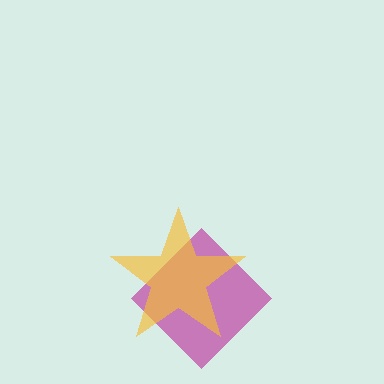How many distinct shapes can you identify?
There are 2 distinct shapes: a magenta diamond, a yellow star.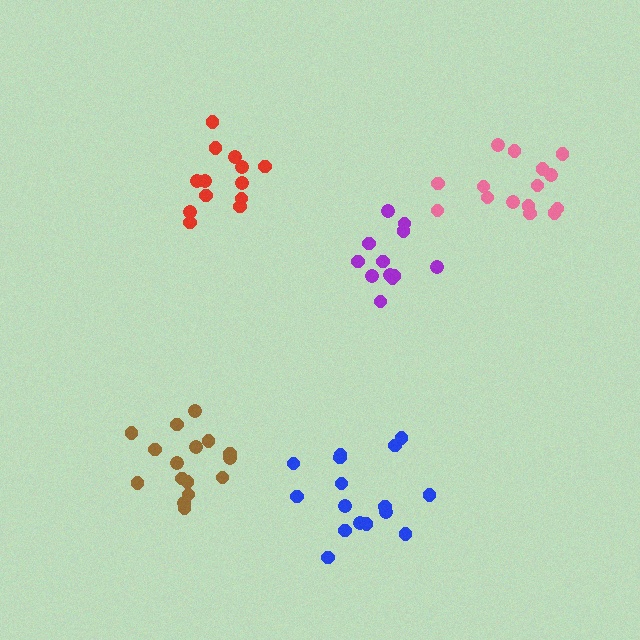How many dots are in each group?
Group 1: 12 dots, Group 2: 16 dots, Group 3: 13 dots, Group 4: 15 dots, Group 5: 16 dots (72 total).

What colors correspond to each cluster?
The clusters are colored: purple, brown, red, pink, blue.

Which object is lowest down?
The blue cluster is bottommost.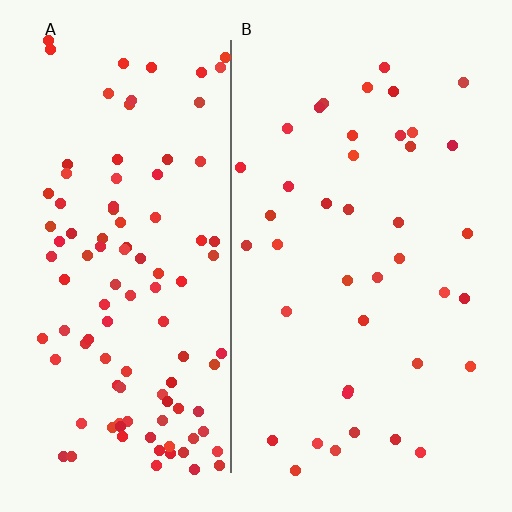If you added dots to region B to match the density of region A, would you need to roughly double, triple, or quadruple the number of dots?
Approximately triple.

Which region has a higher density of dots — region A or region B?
A (the left).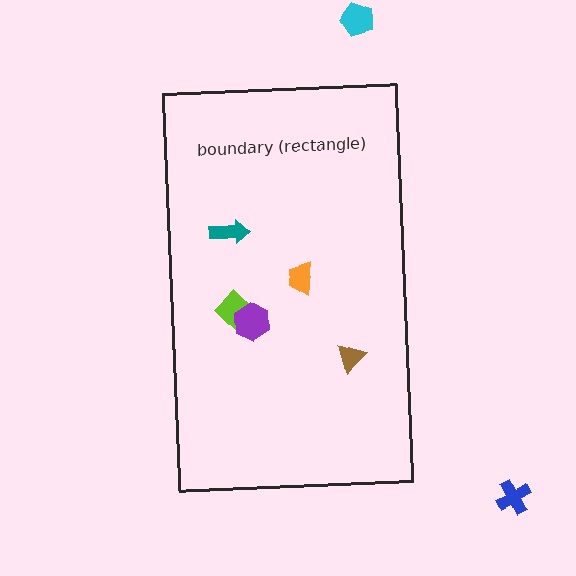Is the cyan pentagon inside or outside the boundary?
Outside.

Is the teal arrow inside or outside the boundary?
Inside.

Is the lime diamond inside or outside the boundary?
Inside.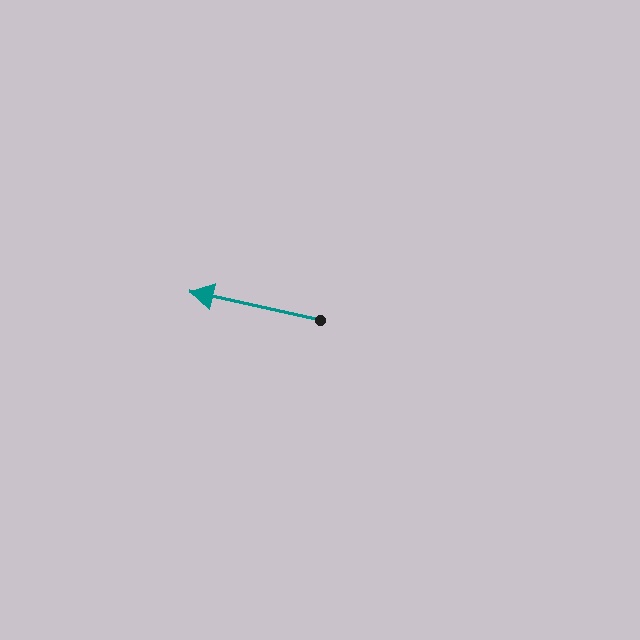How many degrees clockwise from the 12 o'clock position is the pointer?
Approximately 282 degrees.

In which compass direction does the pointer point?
West.